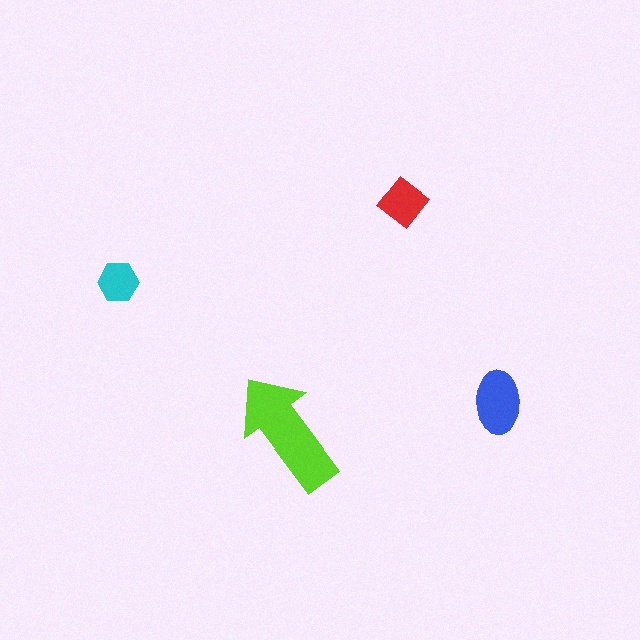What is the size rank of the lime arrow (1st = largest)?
1st.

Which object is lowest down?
The lime arrow is bottommost.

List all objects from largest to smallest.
The lime arrow, the blue ellipse, the red diamond, the cyan hexagon.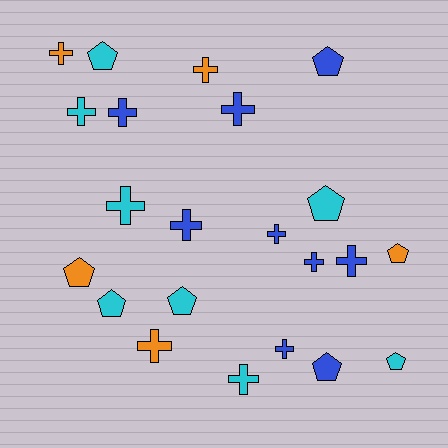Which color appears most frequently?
Blue, with 9 objects.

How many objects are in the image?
There are 22 objects.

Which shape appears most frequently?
Cross, with 13 objects.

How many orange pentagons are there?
There are 2 orange pentagons.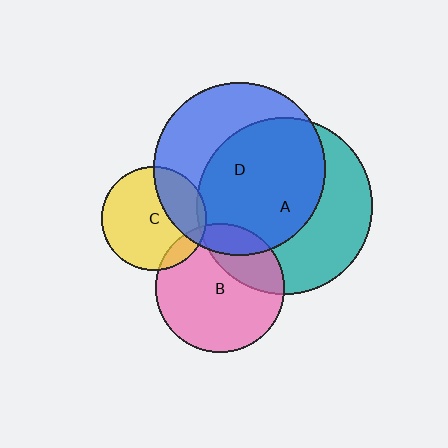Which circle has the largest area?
Circle A (teal).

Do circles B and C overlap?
Yes.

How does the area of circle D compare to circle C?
Approximately 2.7 times.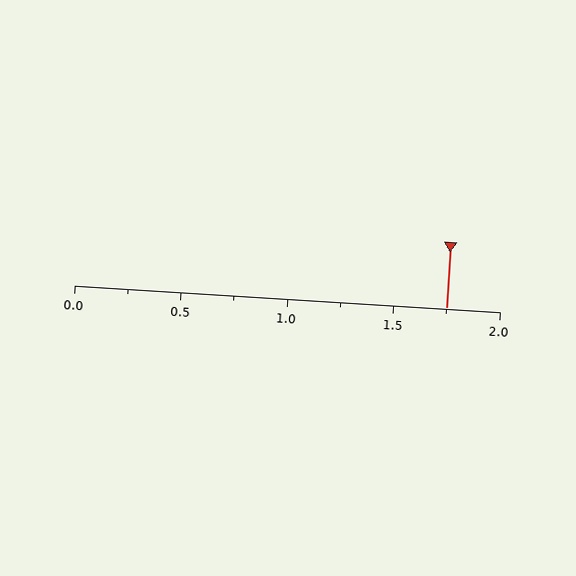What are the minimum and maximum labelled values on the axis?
The axis runs from 0.0 to 2.0.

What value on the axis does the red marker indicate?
The marker indicates approximately 1.75.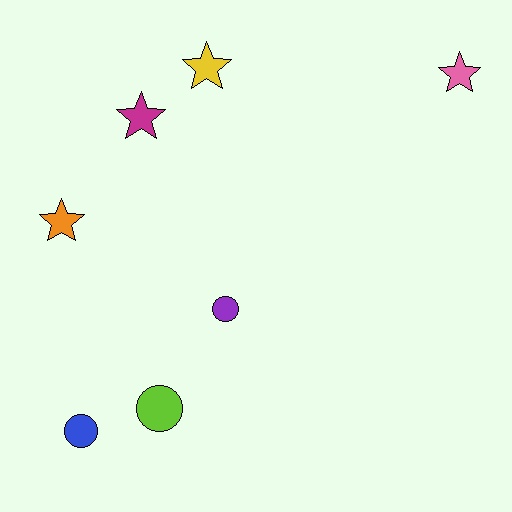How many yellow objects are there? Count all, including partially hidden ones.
There is 1 yellow object.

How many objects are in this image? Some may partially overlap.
There are 7 objects.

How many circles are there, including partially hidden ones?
There are 3 circles.